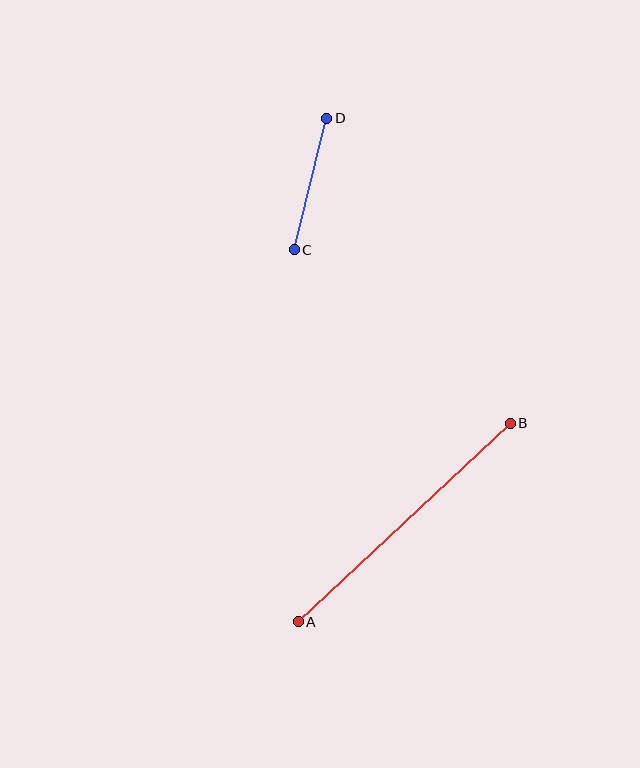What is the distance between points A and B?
The distance is approximately 290 pixels.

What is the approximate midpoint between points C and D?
The midpoint is at approximately (311, 184) pixels.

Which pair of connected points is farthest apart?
Points A and B are farthest apart.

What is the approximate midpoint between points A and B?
The midpoint is at approximately (404, 523) pixels.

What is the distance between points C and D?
The distance is approximately 136 pixels.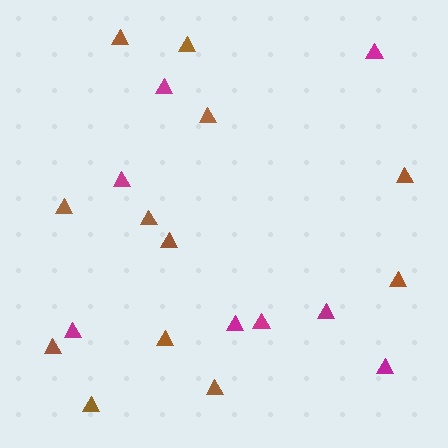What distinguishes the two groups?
There are 2 groups: one group of magenta triangles (8) and one group of brown triangles (12).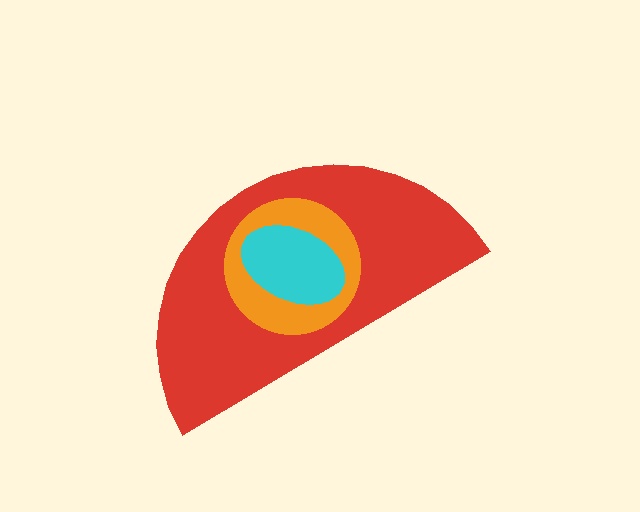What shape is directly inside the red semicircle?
The orange circle.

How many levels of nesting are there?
3.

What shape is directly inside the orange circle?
The cyan ellipse.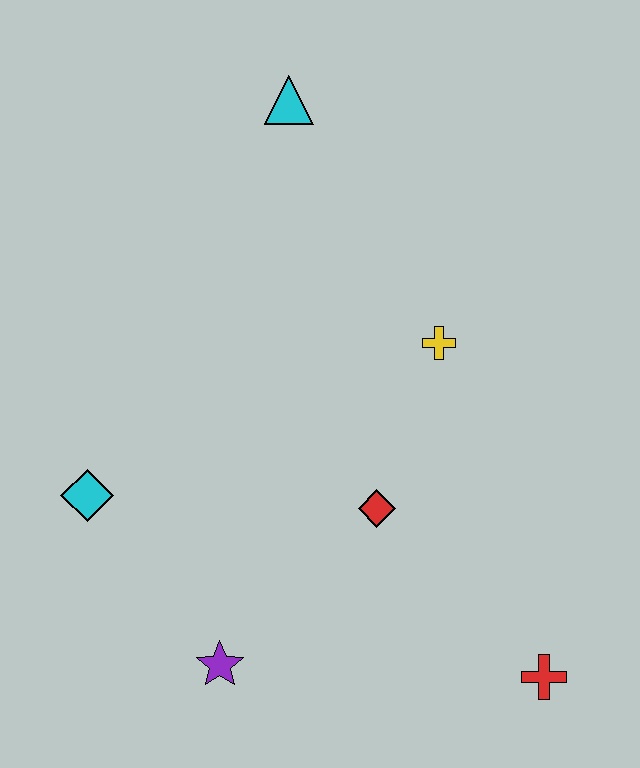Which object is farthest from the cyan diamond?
The red cross is farthest from the cyan diamond.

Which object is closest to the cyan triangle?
The yellow cross is closest to the cyan triangle.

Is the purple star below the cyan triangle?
Yes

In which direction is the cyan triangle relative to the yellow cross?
The cyan triangle is above the yellow cross.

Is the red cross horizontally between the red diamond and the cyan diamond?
No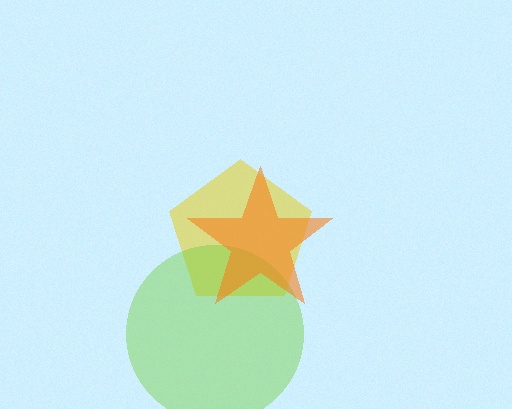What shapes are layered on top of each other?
The layered shapes are: a yellow pentagon, a lime circle, an orange star.